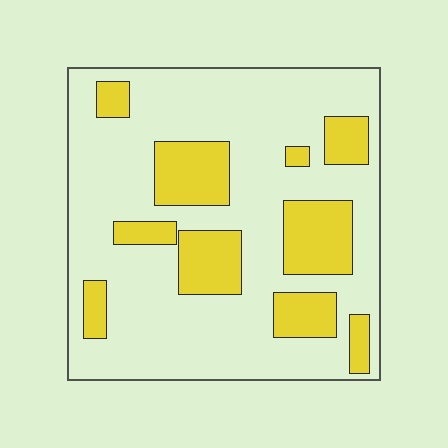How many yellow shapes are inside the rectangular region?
10.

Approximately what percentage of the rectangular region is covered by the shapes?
Approximately 25%.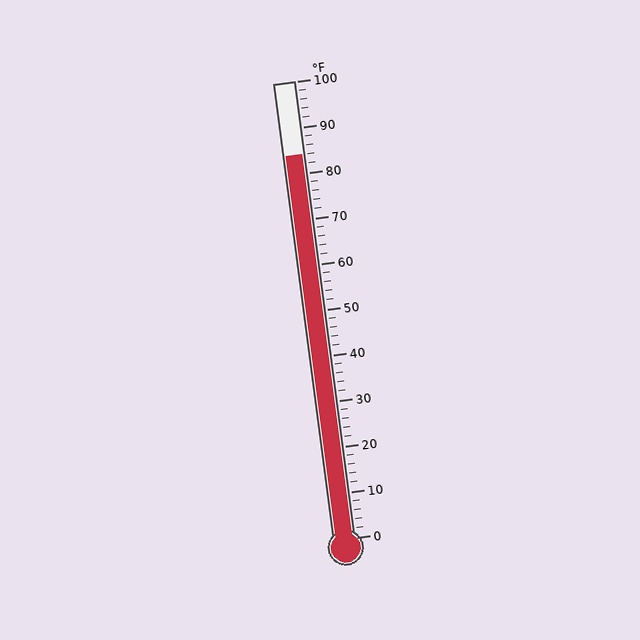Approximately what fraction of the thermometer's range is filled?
The thermometer is filled to approximately 85% of its range.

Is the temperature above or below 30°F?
The temperature is above 30°F.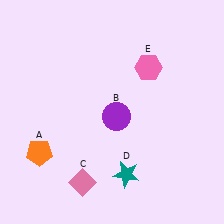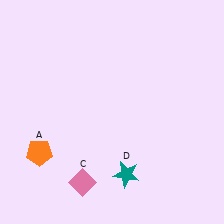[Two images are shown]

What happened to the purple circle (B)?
The purple circle (B) was removed in Image 2. It was in the bottom-right area of Image 1.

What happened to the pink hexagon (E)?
The pink hexagon (E) was removed in Image 2. It was in the top-right area of Image 1.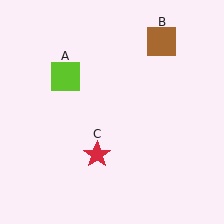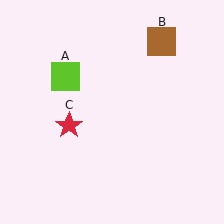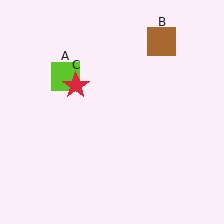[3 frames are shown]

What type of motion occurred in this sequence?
The red star (object C) rotated clockwise around the center of the scene.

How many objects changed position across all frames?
1 object changed position: red star (object C).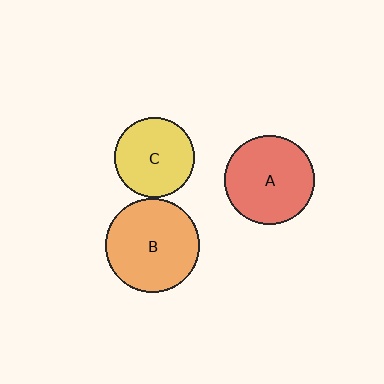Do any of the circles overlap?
No, none of the circles overlap.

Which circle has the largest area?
Circle B (orange).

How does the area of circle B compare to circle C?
Approximately 1.4 times.